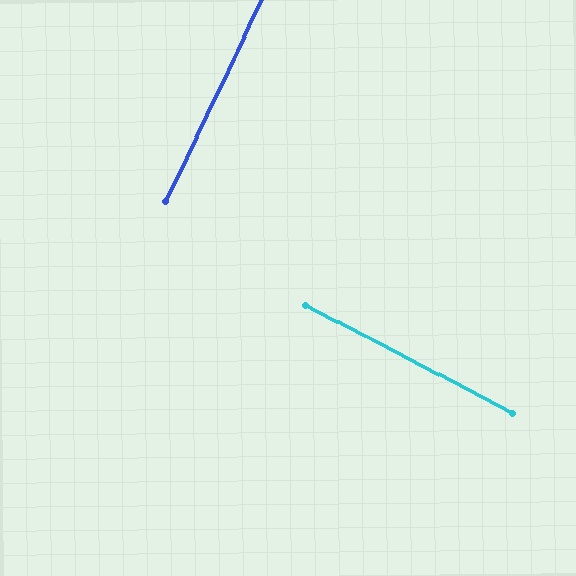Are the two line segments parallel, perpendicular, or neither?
Perpendicular — they meet at approximately 88°.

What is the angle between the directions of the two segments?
Approximately 88 degrees.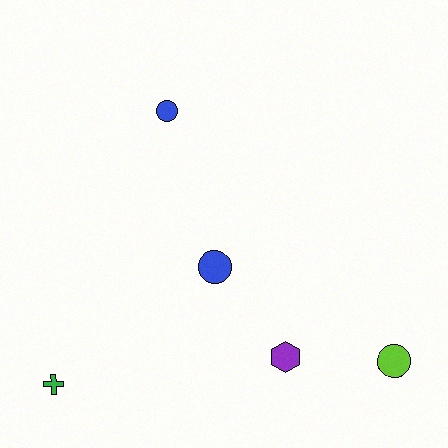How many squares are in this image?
There are no squares.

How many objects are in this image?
There are 5 objects.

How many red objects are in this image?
There are no red objects.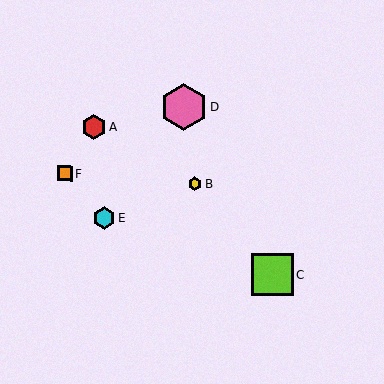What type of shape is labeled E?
Shape E is a cyan hexagon.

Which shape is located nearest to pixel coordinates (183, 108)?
The pink hexagon (labeled D) at (184, 107) is nearest to that location.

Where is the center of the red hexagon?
The center of the red hexagon is at (94, 127).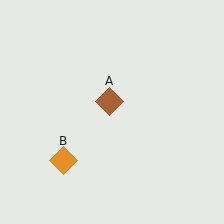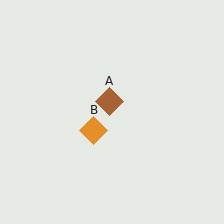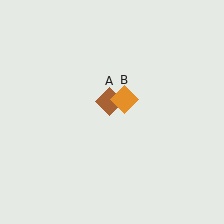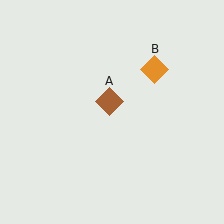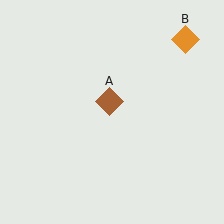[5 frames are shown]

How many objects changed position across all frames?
1 object changed position: orange diamond (object B).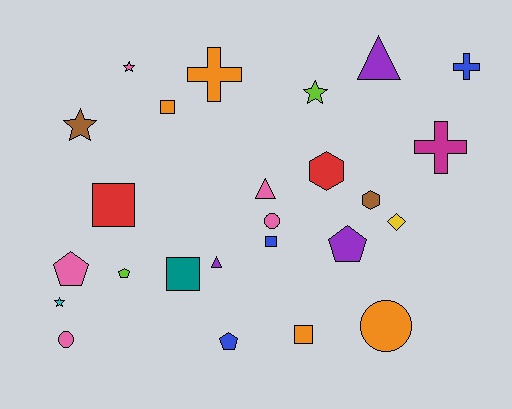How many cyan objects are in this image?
There is 1 cyan object.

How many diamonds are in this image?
There is 1 diamond.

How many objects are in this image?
There are 25 objects.